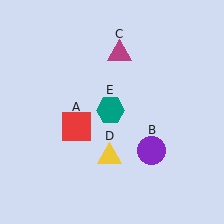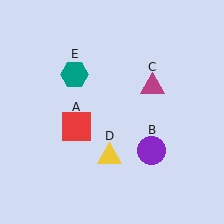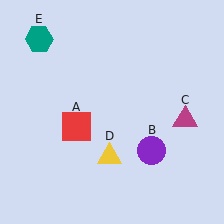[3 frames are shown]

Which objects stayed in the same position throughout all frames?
Red square (object A) and purple circle (object B) and yellow triangle (object D) remained stationary.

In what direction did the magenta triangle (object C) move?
The magenta triangle (object C) moved down and to the right.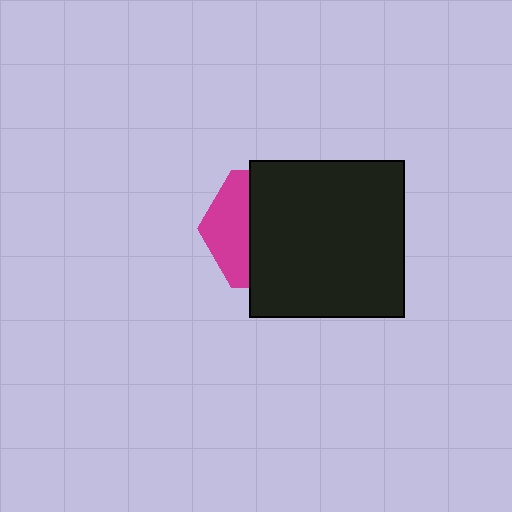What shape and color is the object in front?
The object in front is a black rectangle.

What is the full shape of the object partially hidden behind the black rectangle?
The partially hidden object is a magenta hexagon.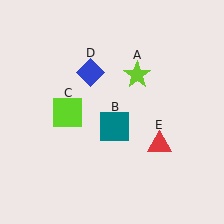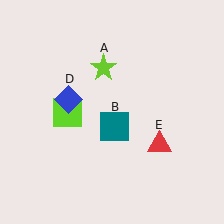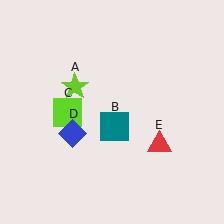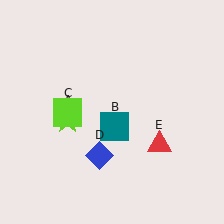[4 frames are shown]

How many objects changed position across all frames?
2 objects changed position: lime star (object A), blue diamond (object D).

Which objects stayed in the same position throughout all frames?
Teal square (object B) and lime square (object C) and red triangle (object E) remained stationary.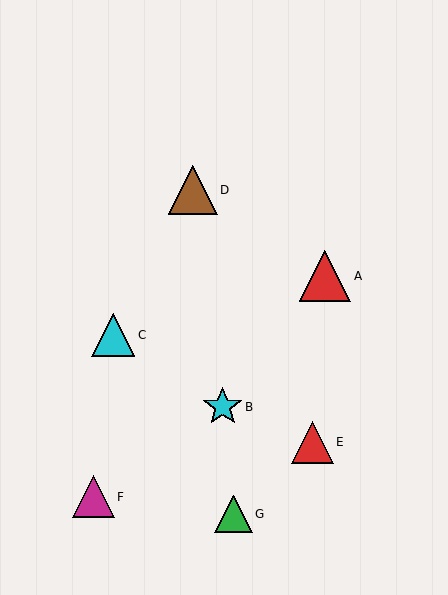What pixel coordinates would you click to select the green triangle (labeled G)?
Click at (233, 514) to select the green triangle G.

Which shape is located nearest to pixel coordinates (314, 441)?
The red triangle (labeled E) at (312, 442) is nearest to that location.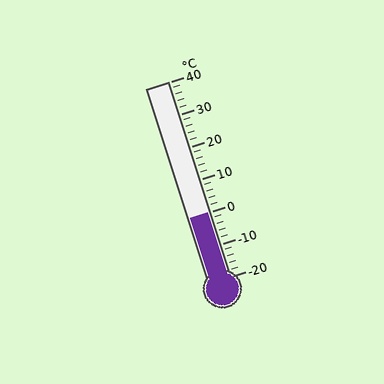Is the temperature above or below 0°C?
The temperature is at 0°C.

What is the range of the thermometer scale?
The thermometer scale ranges from -20°C to 40°C.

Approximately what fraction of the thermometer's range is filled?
The thermometer is filled to approximately 35% of its range.